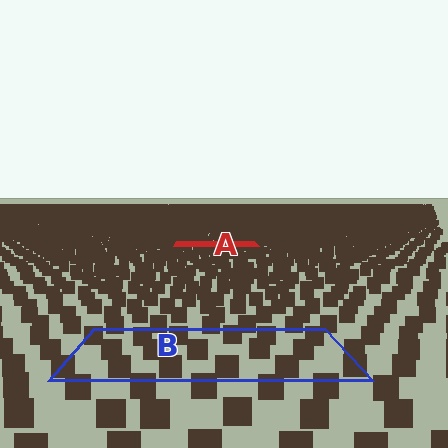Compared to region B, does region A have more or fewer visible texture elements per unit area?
Region A has more texture elements per unit area — they are packed more densely because it is farther away.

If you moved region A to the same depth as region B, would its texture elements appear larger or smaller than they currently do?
They would appear larger. At a closer depth, the same texture elements are projected at a bigger on-screen size.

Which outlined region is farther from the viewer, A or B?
Region A is farther from the viewer — the texture elements inside it appear smaller and more densely packed.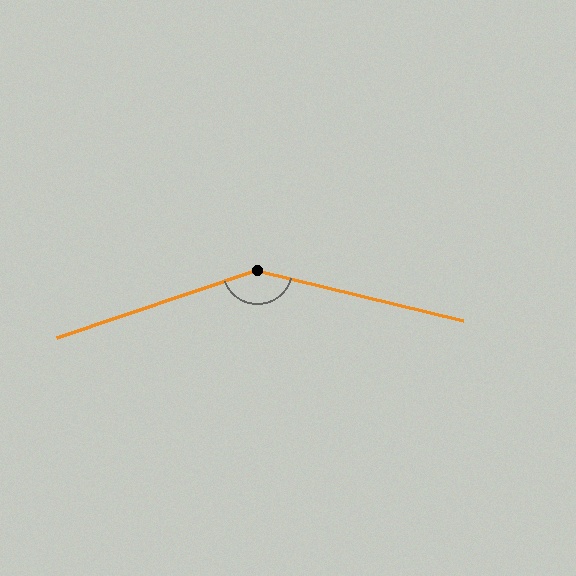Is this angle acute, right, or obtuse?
It is obtuse.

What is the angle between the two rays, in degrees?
Approximately 147 degrees.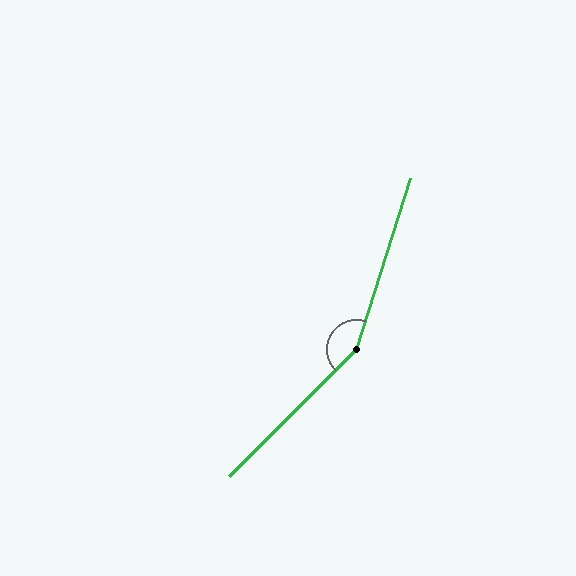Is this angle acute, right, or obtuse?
It is obtuse.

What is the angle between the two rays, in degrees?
Approximately 152 degrees.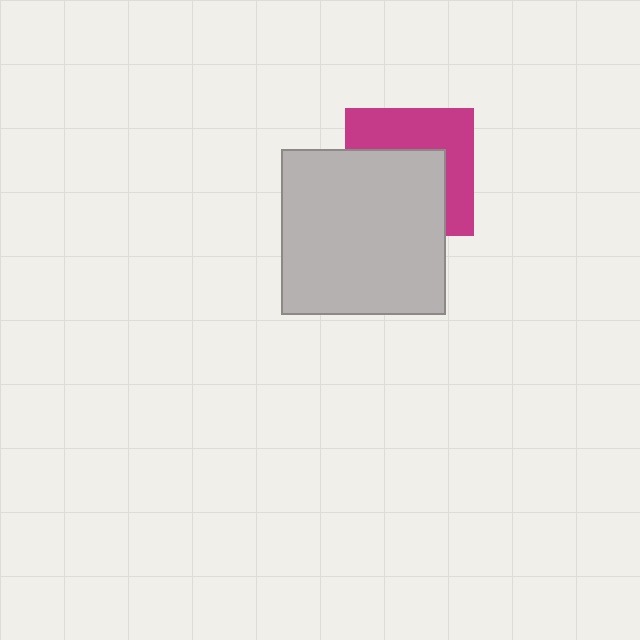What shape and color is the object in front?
The object in front is a light gray square.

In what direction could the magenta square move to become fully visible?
The magenta square could move toward the upper-right. That would shift it out from behind the light gray square entirely.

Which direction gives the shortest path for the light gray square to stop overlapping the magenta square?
Moving toward the lower-left gives the shortest separation.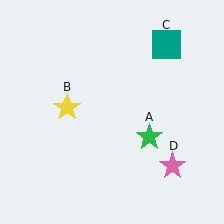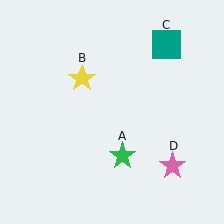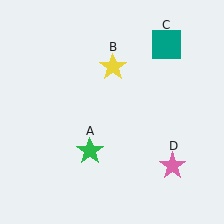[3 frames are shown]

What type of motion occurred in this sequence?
The green star (object A), yellow star (object B) rotated clockwise around the center of the scene.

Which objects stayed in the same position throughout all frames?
Teal square (object C) and pink star (object D) remained stationary.